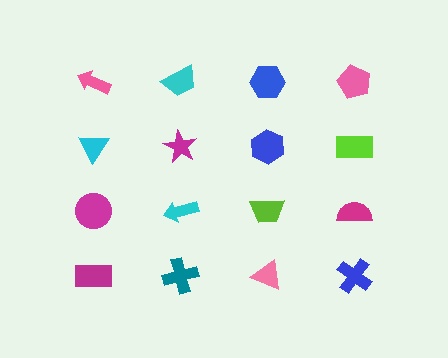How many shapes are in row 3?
4 shapes.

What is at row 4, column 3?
A pink triangle.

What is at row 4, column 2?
A teal cross.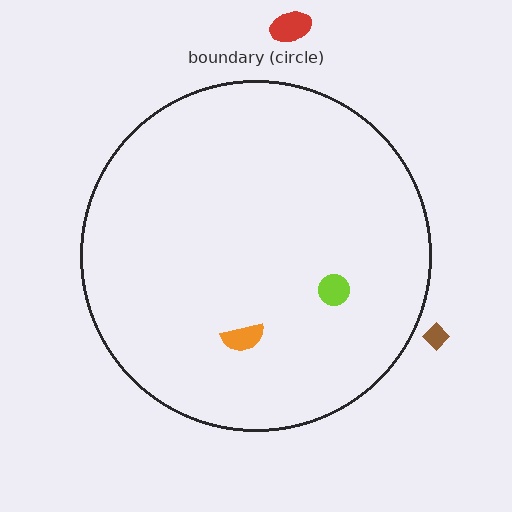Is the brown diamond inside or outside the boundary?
Outside.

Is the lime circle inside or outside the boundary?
Inside.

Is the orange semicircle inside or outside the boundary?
Inside.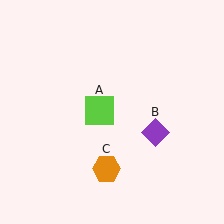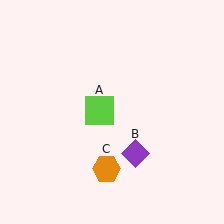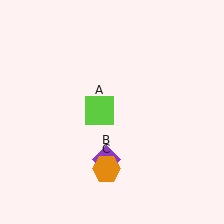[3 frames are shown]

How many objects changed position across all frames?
1 object changed position: purple diamond (object B).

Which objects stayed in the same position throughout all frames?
Lime square (object A) and orange hexagon (object C) remained stationary.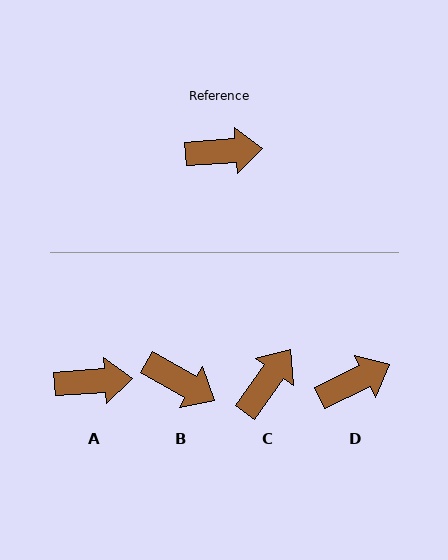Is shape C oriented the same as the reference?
No, it is off by about 50 degrees.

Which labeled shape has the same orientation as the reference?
A.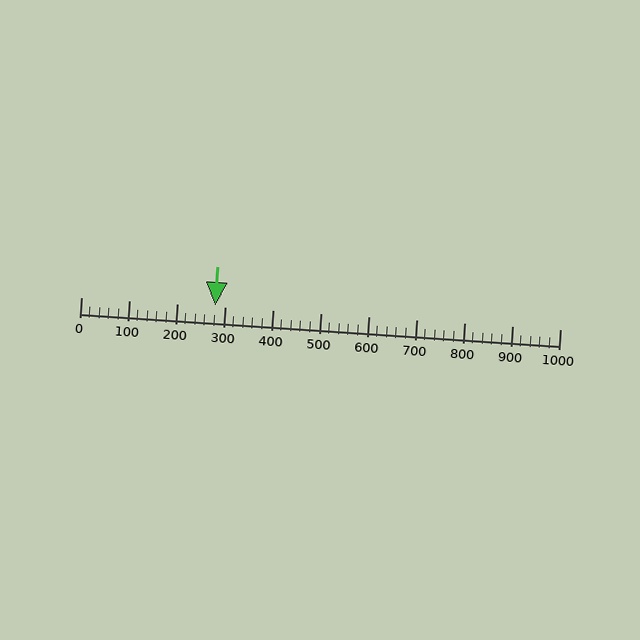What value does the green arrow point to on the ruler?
The green arrow points to approximately 280.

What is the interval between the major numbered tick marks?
The major tick marks are spaced 100 units apart.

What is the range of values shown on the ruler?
The ruler shows values from 0 to 1000.